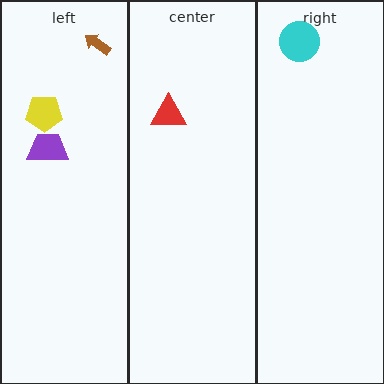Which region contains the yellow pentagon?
The left region.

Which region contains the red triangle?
The center region.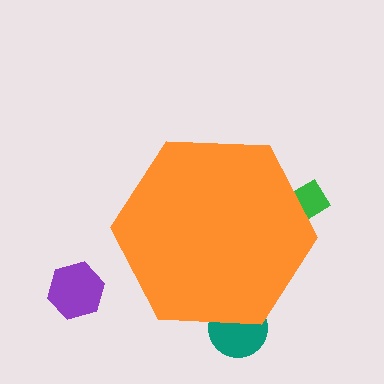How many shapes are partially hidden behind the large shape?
2 shapes are partially hidden.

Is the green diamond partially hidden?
Yes, the green diamond is partially hidden behind the orange hexagon.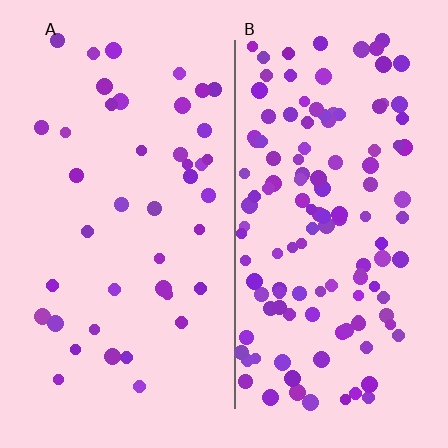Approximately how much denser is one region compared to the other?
Approximately 3.0× — region B over region A.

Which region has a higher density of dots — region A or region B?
B (the right).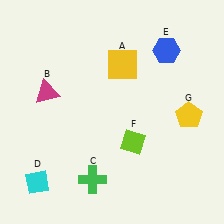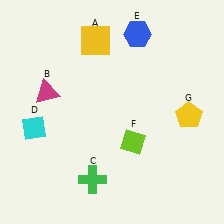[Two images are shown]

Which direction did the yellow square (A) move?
The yellow square (A) moved left.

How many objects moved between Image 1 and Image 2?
3 objects moved between the two images.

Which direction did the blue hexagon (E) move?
The blue hexagon (E) moved left.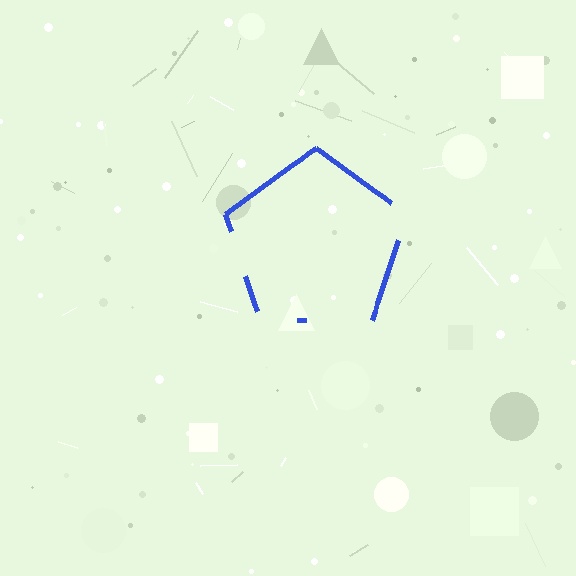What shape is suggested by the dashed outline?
The dashed outline suggests a pentagon.